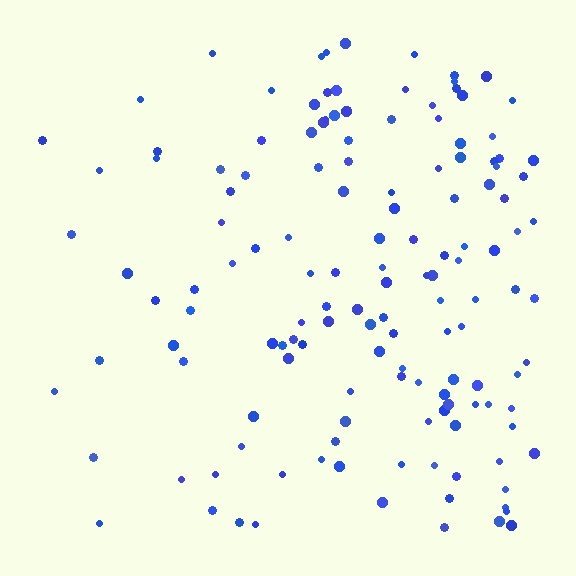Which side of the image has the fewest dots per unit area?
The left.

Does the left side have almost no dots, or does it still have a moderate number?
Still a moderate number, just noticeably fewer than the right.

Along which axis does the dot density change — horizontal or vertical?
Horizontal.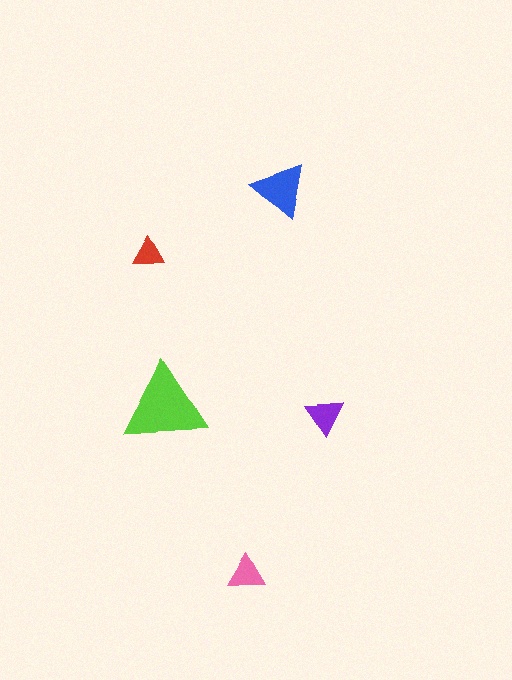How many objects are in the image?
There are 5 objects in the image.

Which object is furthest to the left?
The red triangle is leftmost.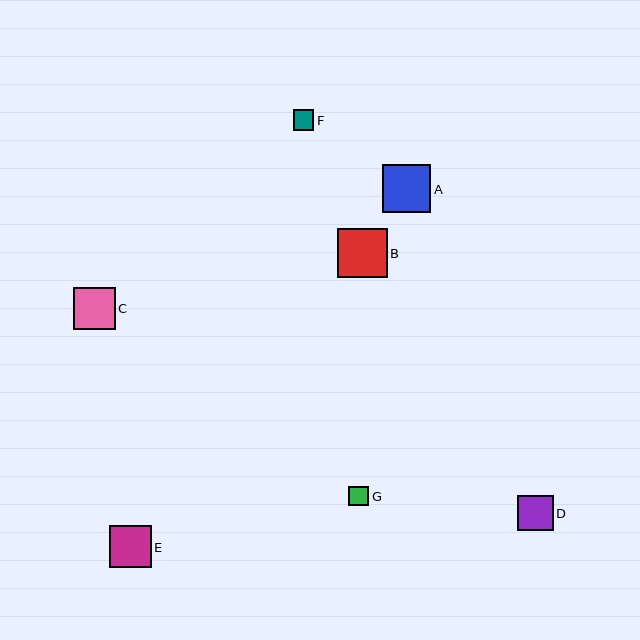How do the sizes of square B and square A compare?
Square B and square A are approximately the same size.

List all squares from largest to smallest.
From largest to smallest: B, A, C, E, D, F, G.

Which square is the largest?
Square B is the largest with a size of approximately 50 pixels.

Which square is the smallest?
Square G is the smallest with a size of approximately 20 pixels.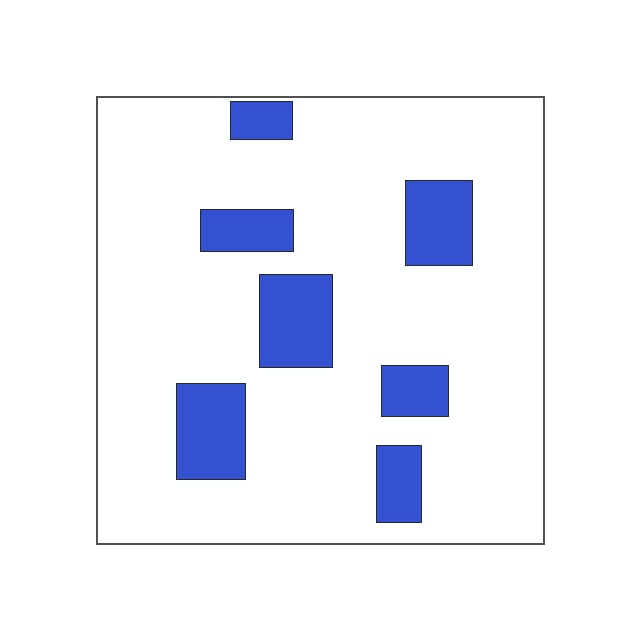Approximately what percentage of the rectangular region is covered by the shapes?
Approximately 15%.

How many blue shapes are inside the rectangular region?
7.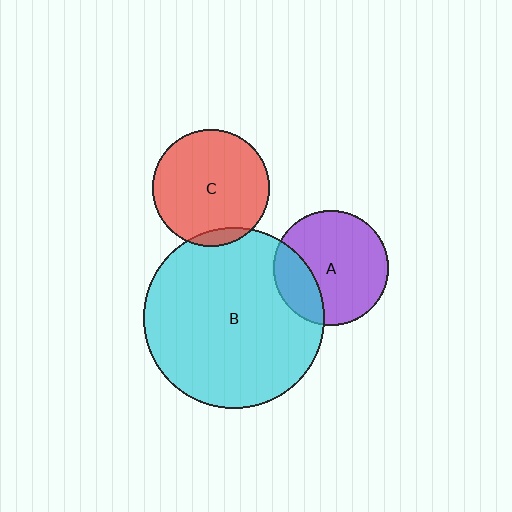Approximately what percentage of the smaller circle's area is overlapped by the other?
Approximately 25%.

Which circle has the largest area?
Circle B (cyan).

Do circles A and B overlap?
Yes.